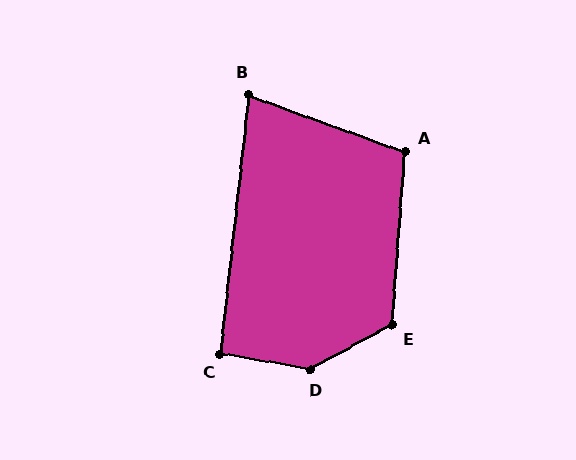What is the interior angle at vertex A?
Approximately 106 degrees (obtuse).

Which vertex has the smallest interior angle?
B, at approximately 76 degrees.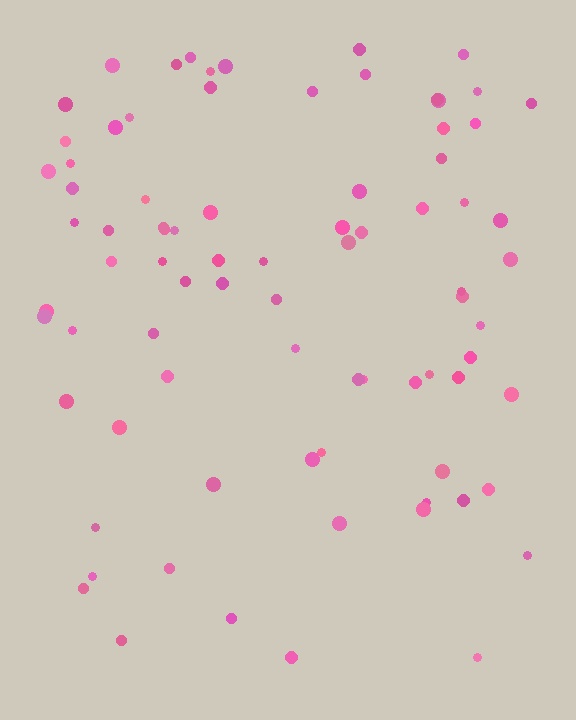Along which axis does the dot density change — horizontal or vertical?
Vertical.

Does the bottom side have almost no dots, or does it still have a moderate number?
Still a moderate number, just noticeably fewer than the top.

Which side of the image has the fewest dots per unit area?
The bottom.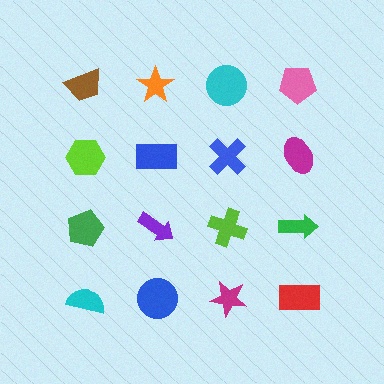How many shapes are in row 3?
4 shapes.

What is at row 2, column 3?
A blue cross.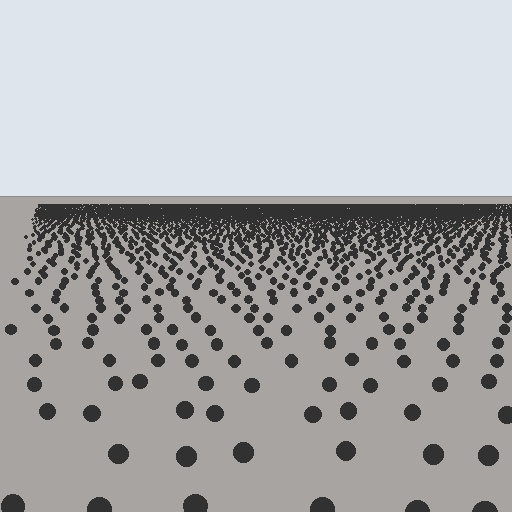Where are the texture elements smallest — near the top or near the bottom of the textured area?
Near the top.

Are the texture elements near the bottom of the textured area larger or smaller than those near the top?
Larger. Near the bottom, elements are closer to the viewer and appear at a bigger on-screen size.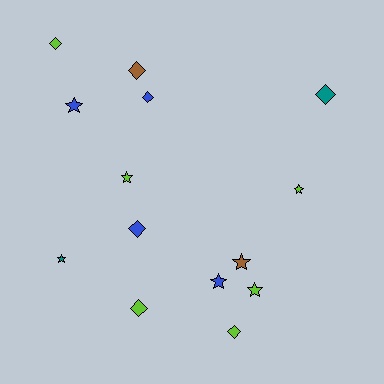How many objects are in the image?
There are 14 objects.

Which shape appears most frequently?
Diamond, with 7 objects.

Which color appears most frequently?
Lime, with 6 objects.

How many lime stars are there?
There are 3 lime stars.